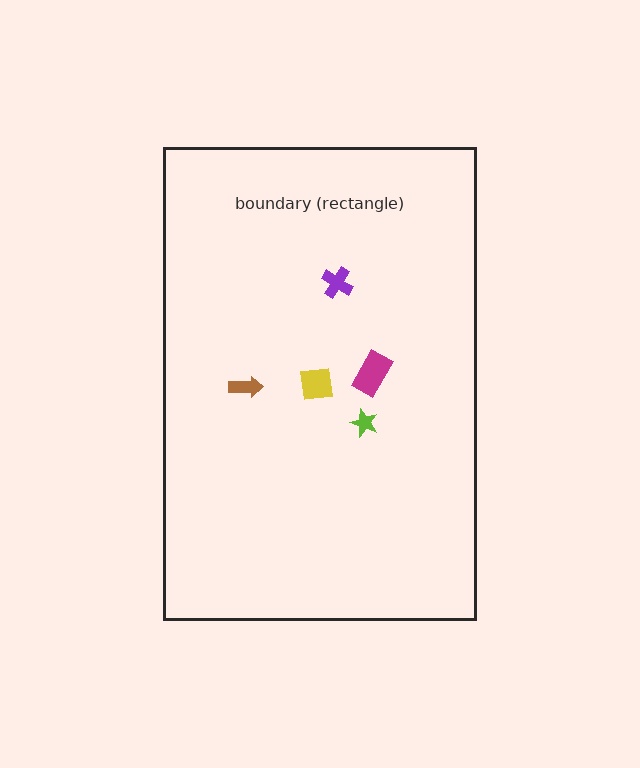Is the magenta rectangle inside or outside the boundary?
Inside.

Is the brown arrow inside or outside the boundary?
Inside.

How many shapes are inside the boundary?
5 inside, 0 outside.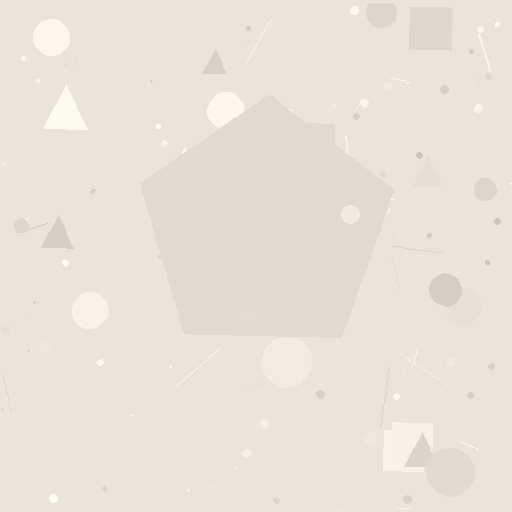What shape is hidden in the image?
A pentagon is hidden in the image.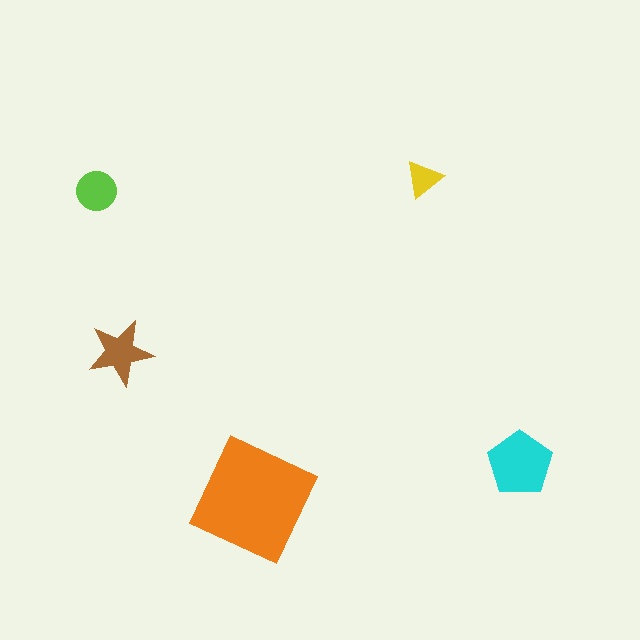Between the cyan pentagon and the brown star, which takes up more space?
The cyan pentagon.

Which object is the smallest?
The yellow triangle.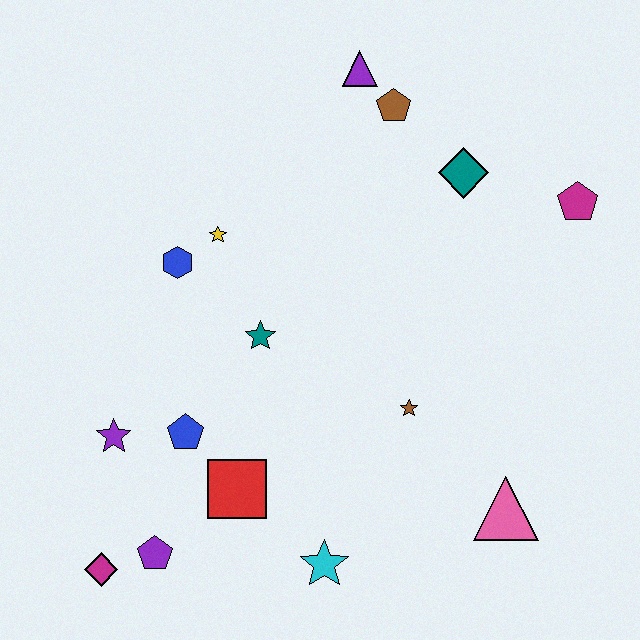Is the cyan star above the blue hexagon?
No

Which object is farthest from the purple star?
The magenta pentagon is farthest from the purple star.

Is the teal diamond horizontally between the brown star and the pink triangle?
Yes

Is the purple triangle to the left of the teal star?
No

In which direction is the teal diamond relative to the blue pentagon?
The teal diamond is to the right of the blue pentagon.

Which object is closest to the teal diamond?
The brown pentagon is closest to the teal diamond.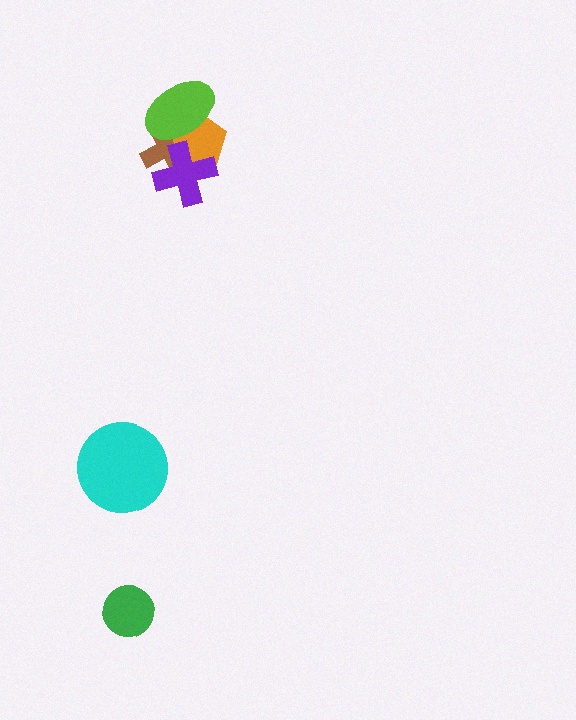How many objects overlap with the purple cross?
2 objects overlap with the purple cross.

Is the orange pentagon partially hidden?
Yes, it is partially covered by another shape.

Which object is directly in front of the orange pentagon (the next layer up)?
The lime ellipse is directly in front of the orange pentagon.